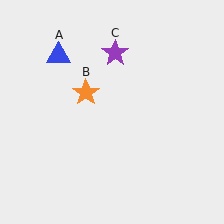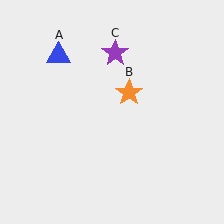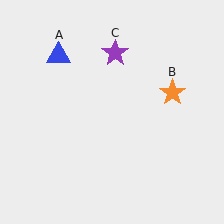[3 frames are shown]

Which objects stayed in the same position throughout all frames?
Blue triangle (object A) and purple star (object C) remained stationary.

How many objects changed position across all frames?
1 object changed position: orange star (object B).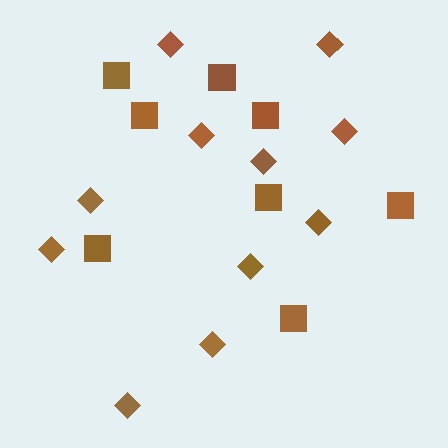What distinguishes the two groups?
There are 2 groups: one group of diamonds (11) and one group of squares (8).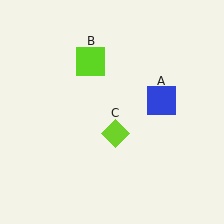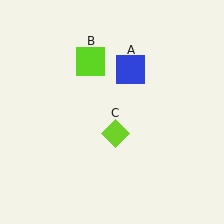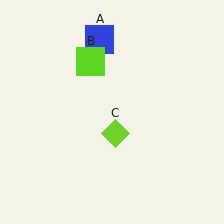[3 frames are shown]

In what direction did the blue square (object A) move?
The blue square (object A) moved up and to the left.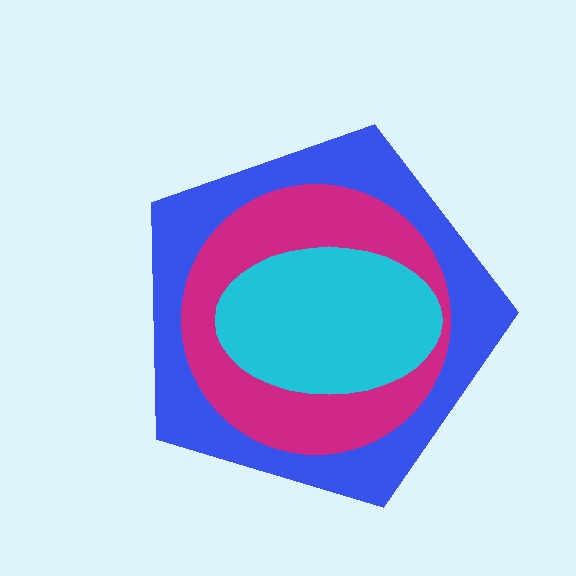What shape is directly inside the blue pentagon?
The magenta circle.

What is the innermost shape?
The cyan ellipse.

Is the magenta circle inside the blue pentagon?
Yes.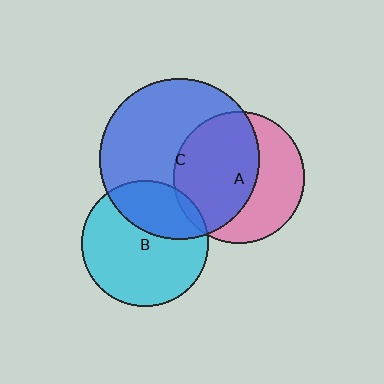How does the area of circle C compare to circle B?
Approximately 1.6 times.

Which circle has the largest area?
Circle C (blue).